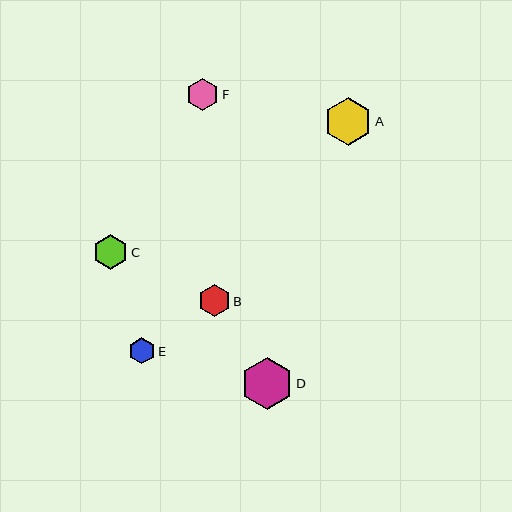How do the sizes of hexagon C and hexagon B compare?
Hexagon C and hexagon B are approximately the same size.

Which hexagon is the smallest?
Hexagon E is the smallest with a size of approximately 26 pixels.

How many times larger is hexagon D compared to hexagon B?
Hexagon D is approximately 1.6 times the size of hexagon B.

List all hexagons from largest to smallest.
From largest to smallest: D, A, C, F, B, E.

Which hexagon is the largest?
Hexagon D is the largest with a size of approximately 52 pixels.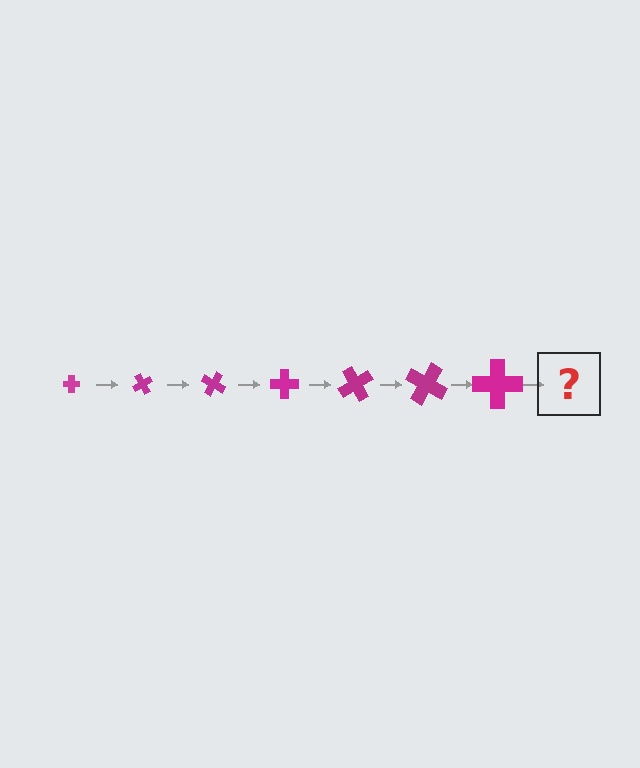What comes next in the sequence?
The next element should be a cross, larger than the previous one and rotated 420 degrees from the start.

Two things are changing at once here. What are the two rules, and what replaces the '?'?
The two rules are that the cross grows larger each step and it rotates 60 degrees each step. The '?' should be a cross, larger than the previous one and rotated 420 degrees from the start.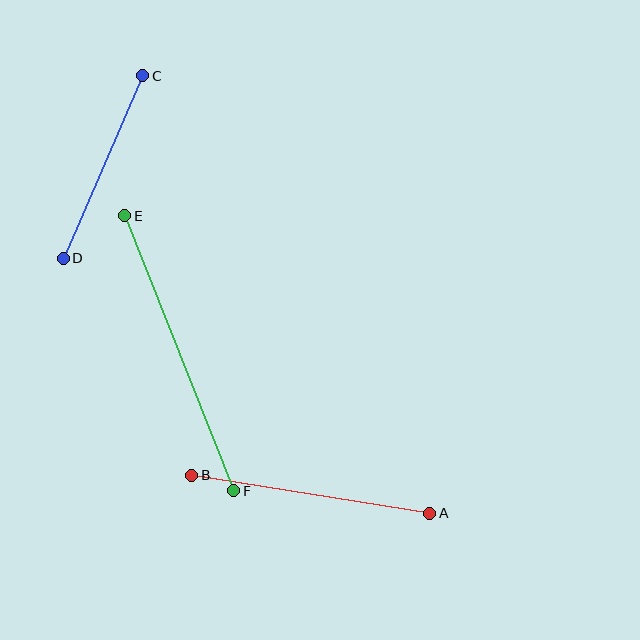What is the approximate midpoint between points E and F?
The midpoint is at approximately (179, 353) pixels.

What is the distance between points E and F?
The distance is approximately 296 pixels.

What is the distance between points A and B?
The distance is approximately 241 pixels.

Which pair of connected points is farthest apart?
Points E and F are farthest apart.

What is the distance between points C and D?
The distance is approximately 199 pixels.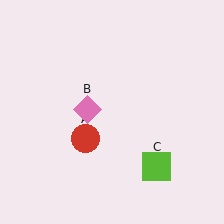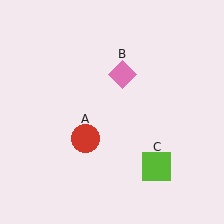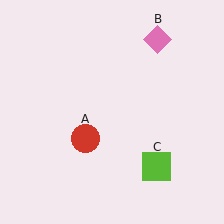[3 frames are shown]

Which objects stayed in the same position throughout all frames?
Red circle (object A) and lime square (object C) remained stationary.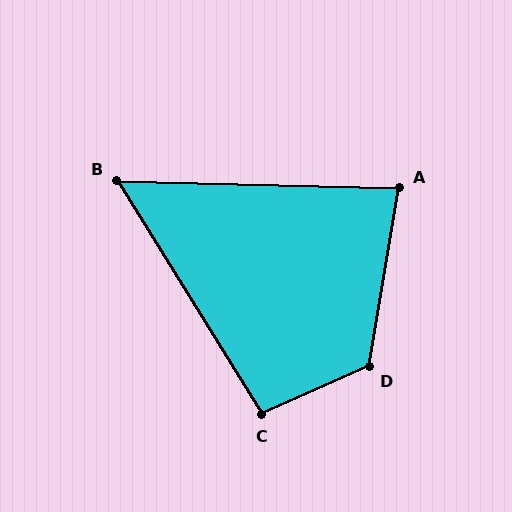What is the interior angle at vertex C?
Approximately 98 degrees (obtuse).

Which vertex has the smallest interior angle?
B, at approximately 57 degrees.